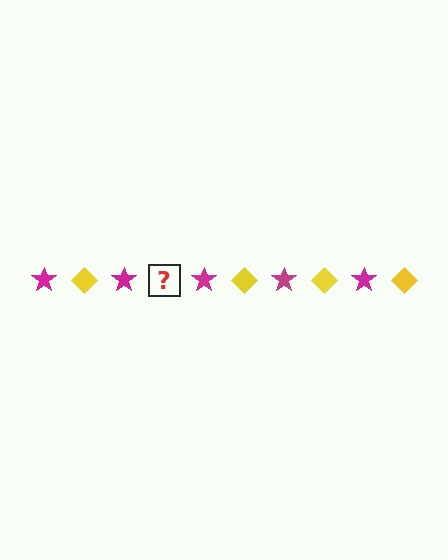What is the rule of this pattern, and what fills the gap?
The rule is that the pattern alternates between magenta star and yellow diamond. The gap should be filled with a yellow diamond.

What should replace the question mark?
The question mark should be replaced with a yellow diamond.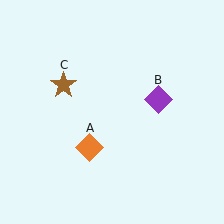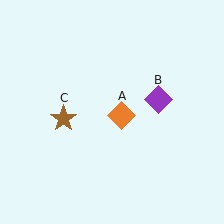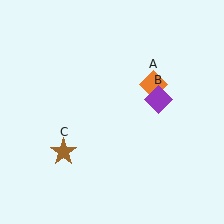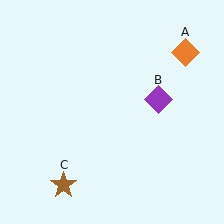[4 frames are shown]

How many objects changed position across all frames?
2 objects changed position: orange diamond (object A), brown star (object C).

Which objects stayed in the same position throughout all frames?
Purple diamond (object B) remained stationary.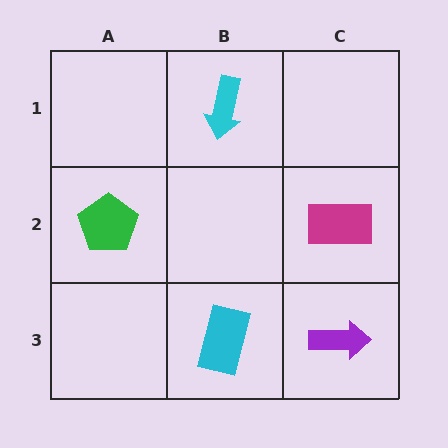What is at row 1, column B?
A cyan arrow.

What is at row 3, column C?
A purple arrow.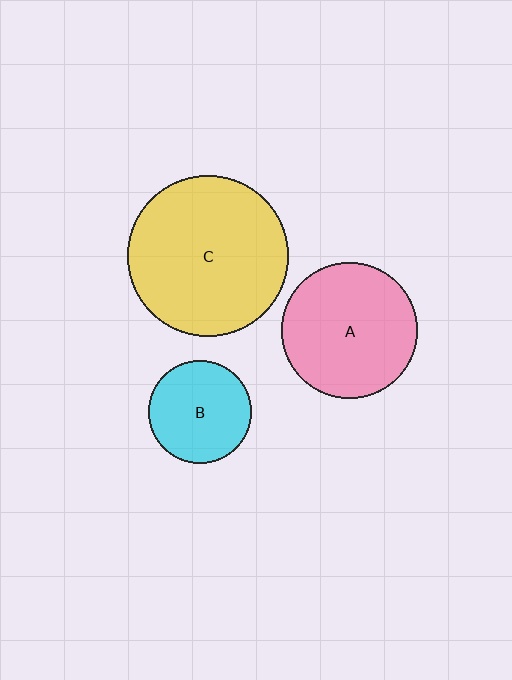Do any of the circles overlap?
No, none of the circles overlap.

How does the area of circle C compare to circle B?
Approximately 2.4 times.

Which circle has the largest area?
Circle C (yellow).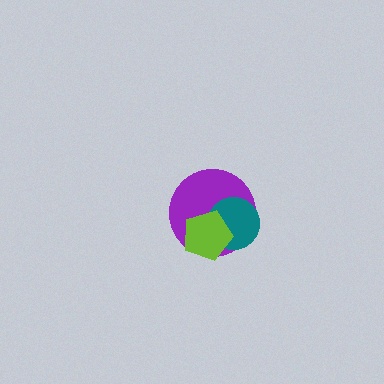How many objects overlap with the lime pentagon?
2 objects overlap with the lime pentagon.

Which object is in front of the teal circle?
The lime pentagon is in front of the teal circle.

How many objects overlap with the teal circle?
2 objects overlap with the teal circle.